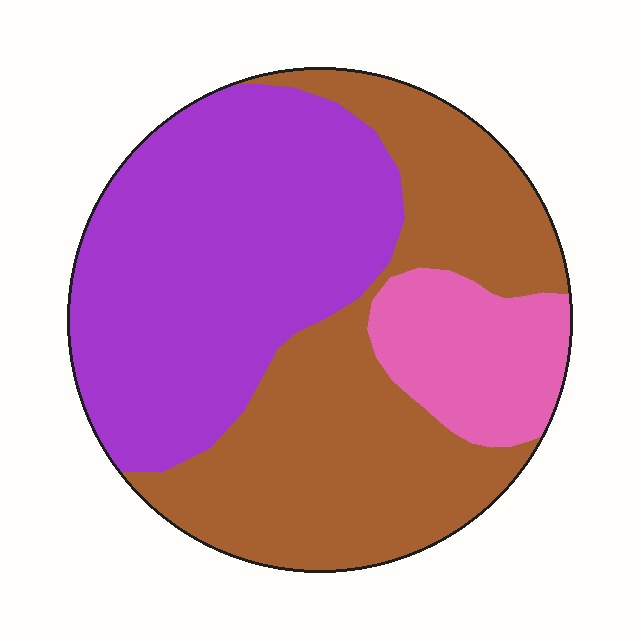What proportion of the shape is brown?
Brown takes up between a third and a half of the shape.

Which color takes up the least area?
Pink, at roughly 15%.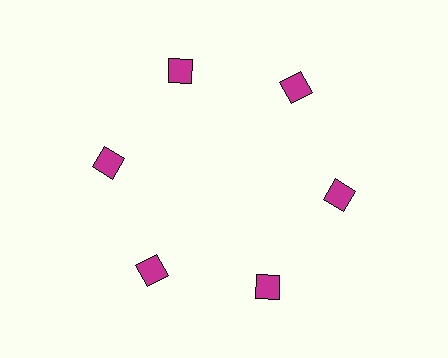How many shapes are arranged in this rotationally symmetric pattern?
There are 6 shapes, arranged in 6 groups of 1.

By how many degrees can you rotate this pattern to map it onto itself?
The pattern maps onto itself every 60 degrees of rotation.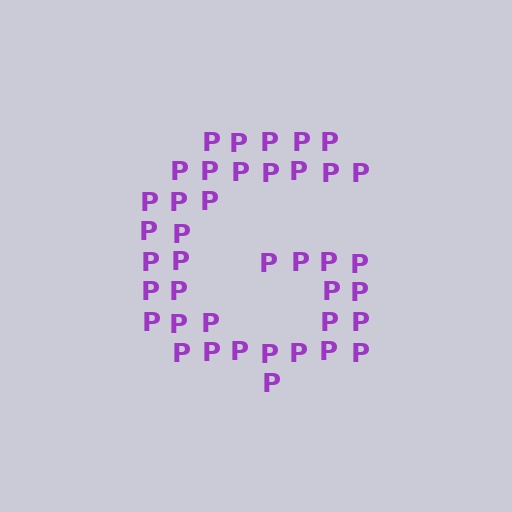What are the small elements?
The small elements are letter P's.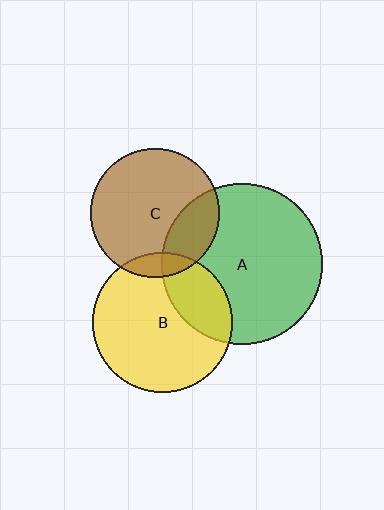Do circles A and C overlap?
Yes.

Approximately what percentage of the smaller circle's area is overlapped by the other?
Approximately 25%.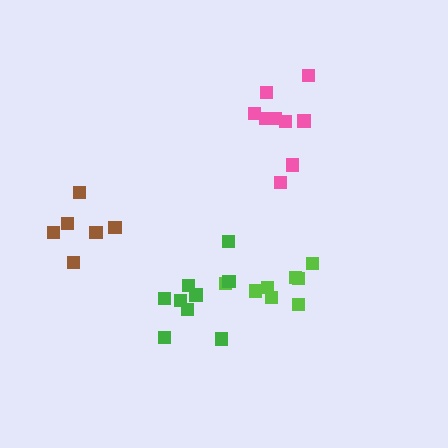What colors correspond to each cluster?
The clusters are colored: pink, lime, green, brown.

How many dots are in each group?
Group 1: 9 dots, Group 2: 8 dots, Group 3: 9 dots, Group 4: 6 dots (32 total).